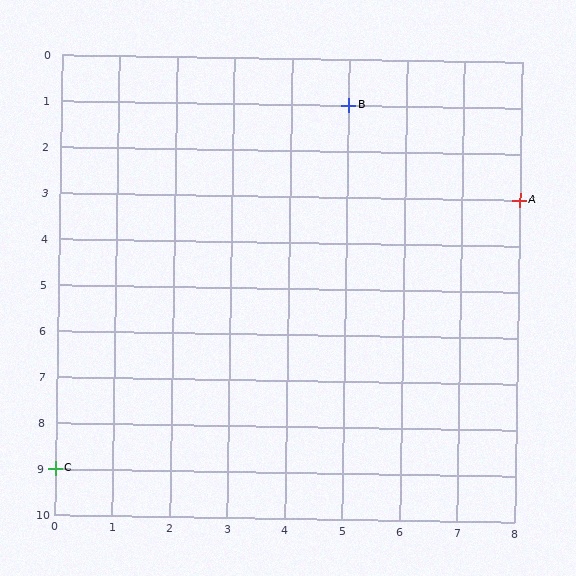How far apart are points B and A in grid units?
Points B and A are 3 columns and 2 rows apart (about 3.6 grid units diagonally).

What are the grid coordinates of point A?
Point A is at grid coordinates (8, 3).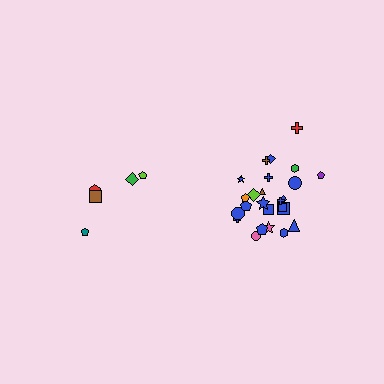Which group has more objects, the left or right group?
The right group.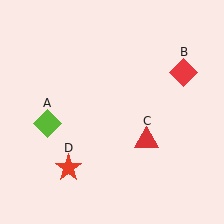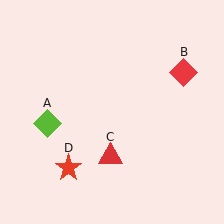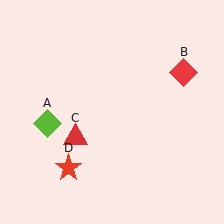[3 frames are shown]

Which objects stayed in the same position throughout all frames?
Lime diamond (object A) and red diamond (object B) and red star (object D) remained stationary.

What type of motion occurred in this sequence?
The red triangle (object C) rotated clockwise around the center of the scene.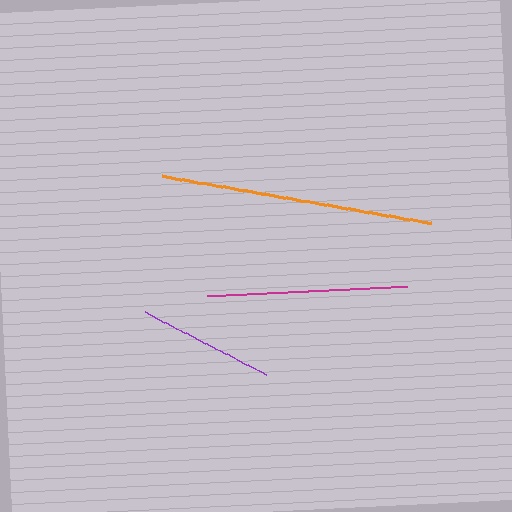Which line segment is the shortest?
The purple line is the shortest at approximately 137 pixels.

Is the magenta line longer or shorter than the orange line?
The orange line is longer than the magenta line.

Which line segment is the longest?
The orange line is the longest at approximately 273 pixels.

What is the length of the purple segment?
The purple segment is approximately 137 pixels long.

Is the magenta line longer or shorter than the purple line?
The magenta line is longer than the purple line.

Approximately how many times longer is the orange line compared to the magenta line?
The orange line is approximately 1.4 times the length of the magenta line.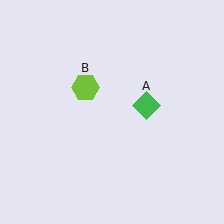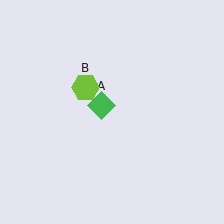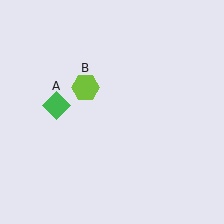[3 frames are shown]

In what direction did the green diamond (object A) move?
The green diamond (object A) moved left.